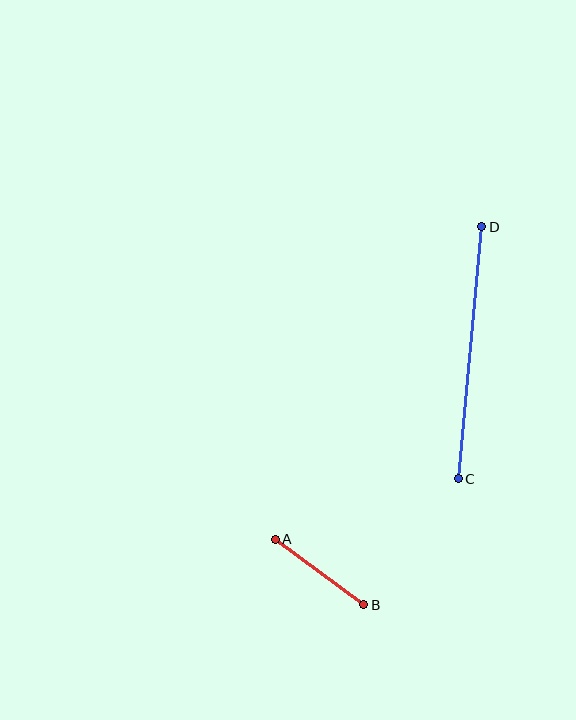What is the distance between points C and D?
The distance is approximately 253 pixels.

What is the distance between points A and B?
The distance is approximately 111 pixels.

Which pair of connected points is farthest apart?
Points C and D are farthest apart.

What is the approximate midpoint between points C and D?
The midpoint is at approximately (470, 353) pixels.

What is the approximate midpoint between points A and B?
The midpoint is at approximately (320, 572) pixels.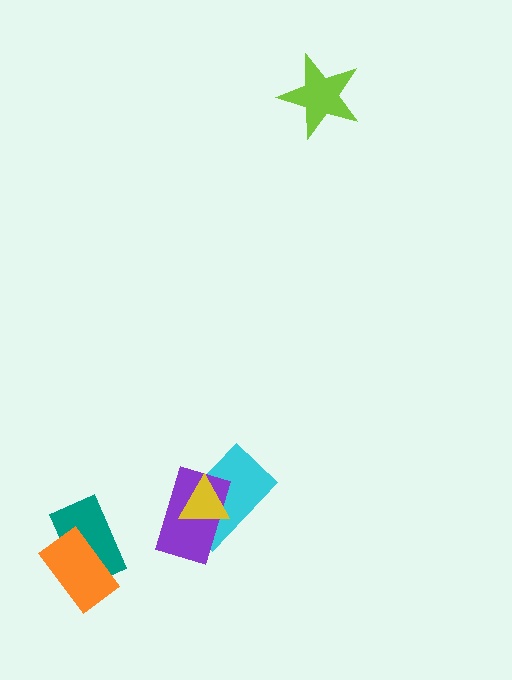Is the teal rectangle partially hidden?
Yes, it is partially covered by another shape.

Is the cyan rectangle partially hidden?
Yes, it is partially covered by another shape.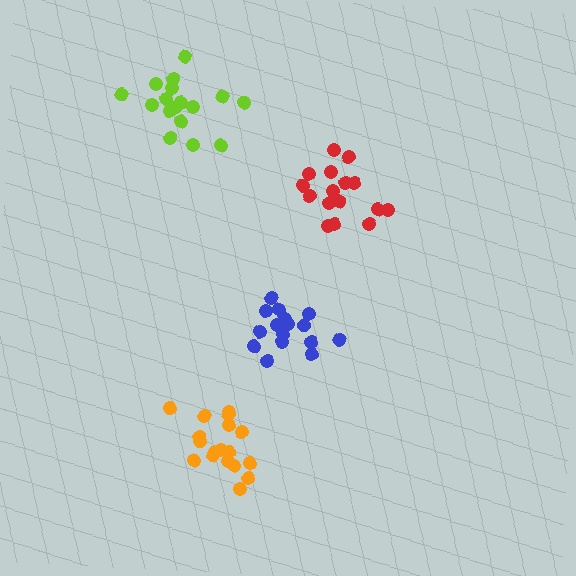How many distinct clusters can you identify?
There are 4 distinct clusters.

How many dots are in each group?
Group 1: 16 dots, Group 2: 17 dots, Group 3: 17 dots, Group 4: 18 dots (68 total).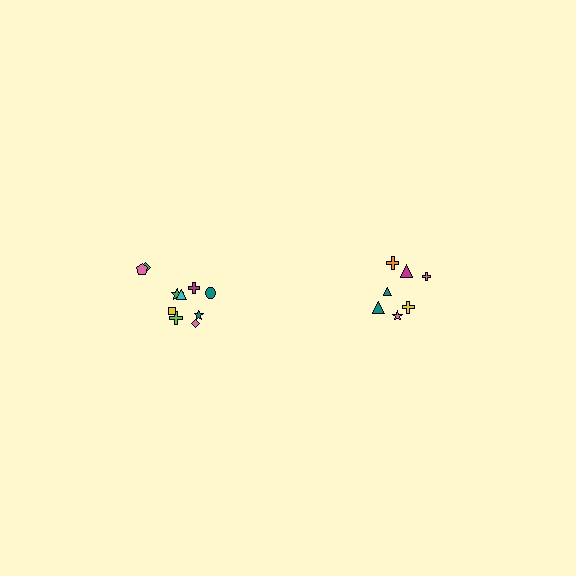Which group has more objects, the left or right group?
The left group.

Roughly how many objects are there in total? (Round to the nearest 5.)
Roughly 15 objects in total.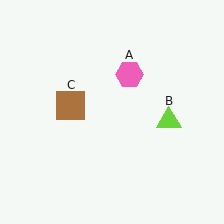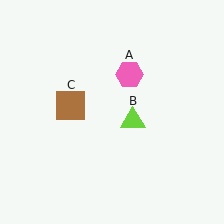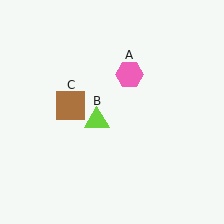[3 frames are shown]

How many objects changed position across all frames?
1 object changed position: lime triangle (object B).